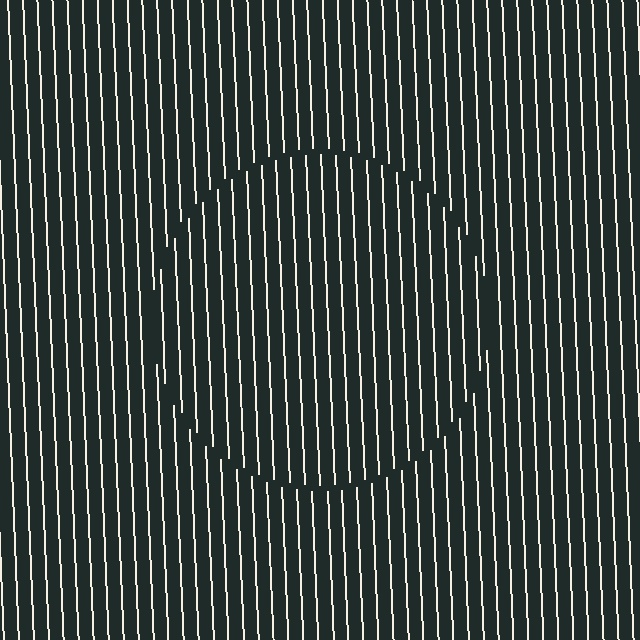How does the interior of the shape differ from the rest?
The interior of the shape contains the same grating, shifted by half a period — the contour is defined by the phase discontinuity where line-ends from the inner and outer gratings abut.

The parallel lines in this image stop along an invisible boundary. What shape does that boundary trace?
An illusory circle. The interior of the shape contains the same grating, shifted by half a period — the contour is defined by the phase discontinuity where line-ends from the inner and outer gratings abut.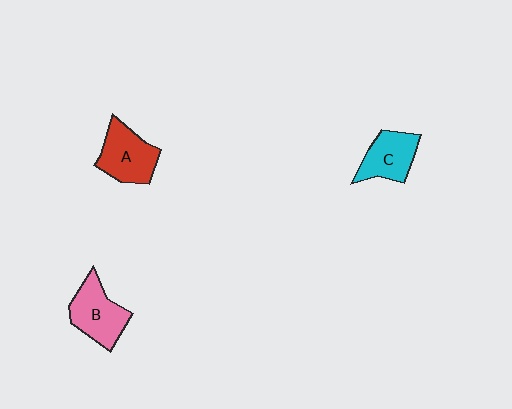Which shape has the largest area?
Shape B (pink).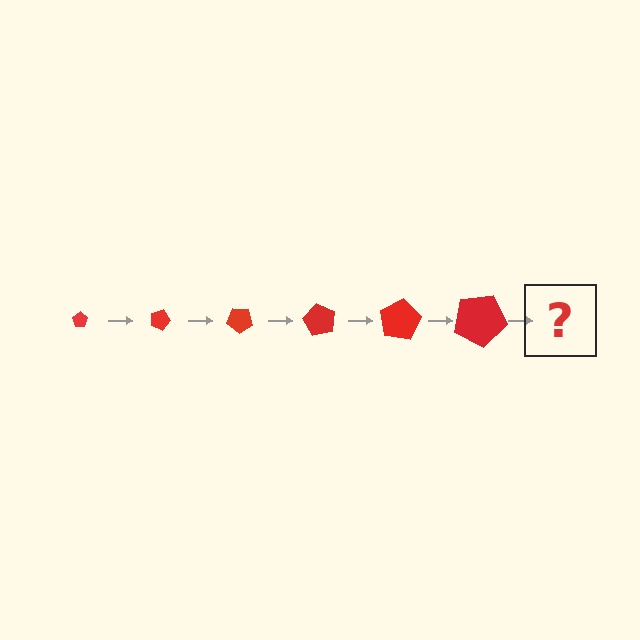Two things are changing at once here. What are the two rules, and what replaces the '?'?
The two rules are that the pentagon grows larger each step and it rotates 20 degrees each step. The '?' should be a pentagon, larger than the previous one and rotated 120 degrees from the start.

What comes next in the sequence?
The next element should be a pentagon, larger than the previous one and rotated 120 degrees from the start.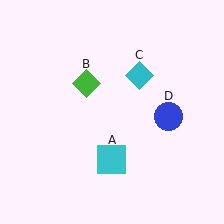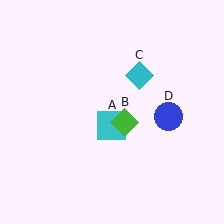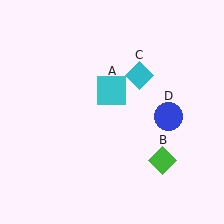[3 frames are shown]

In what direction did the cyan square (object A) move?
The cyan square (object A) moved up.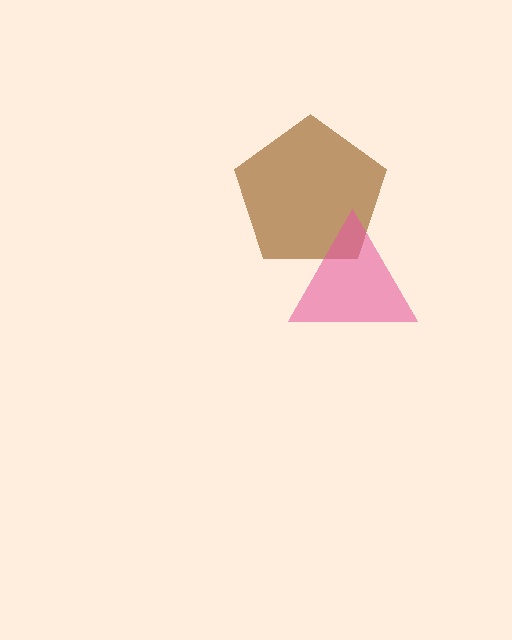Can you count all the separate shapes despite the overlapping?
Yes, there are 2 separate shapes.